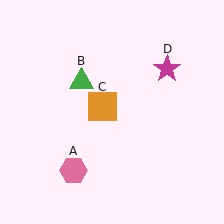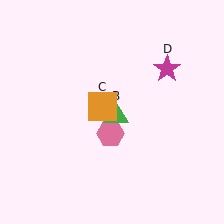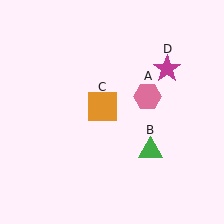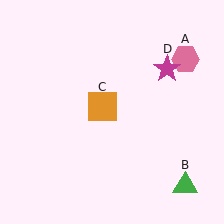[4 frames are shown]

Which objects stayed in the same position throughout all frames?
Orange square (object C) and magenta star (object D) remained stationary.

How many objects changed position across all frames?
2 objects changed position: pink hexagon (object A), green triangle (object B).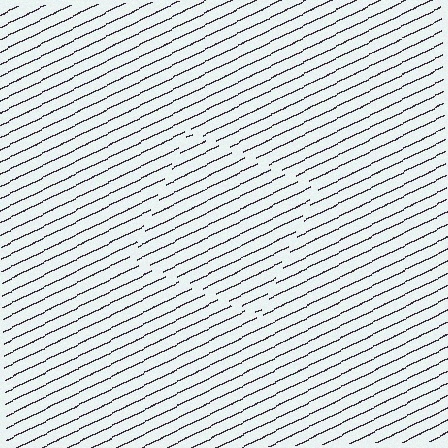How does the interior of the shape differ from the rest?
The interior of the shape contains the same grating, shifted by half a period — the contour is defined by the phase discontinuity where line-ends from the inner and outer gratings abut.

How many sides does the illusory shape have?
4 sides — the line-ends trace a square.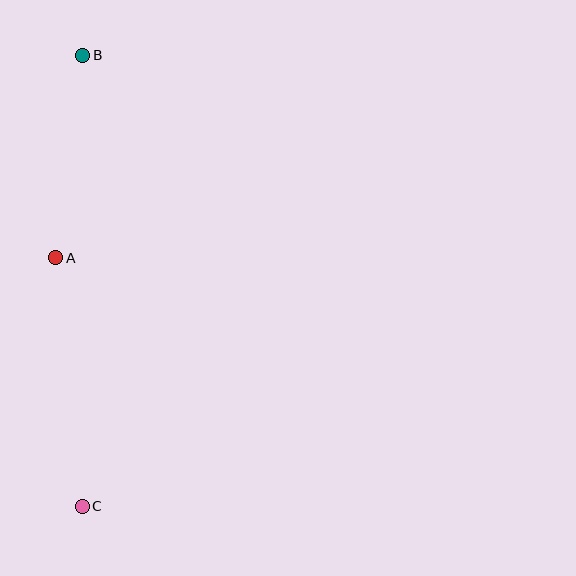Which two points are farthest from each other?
Points B and C are farthest from each other.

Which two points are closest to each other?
Points A and B are closest to each other.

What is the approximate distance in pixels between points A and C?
The distance between A and C is approximately 250 pixels.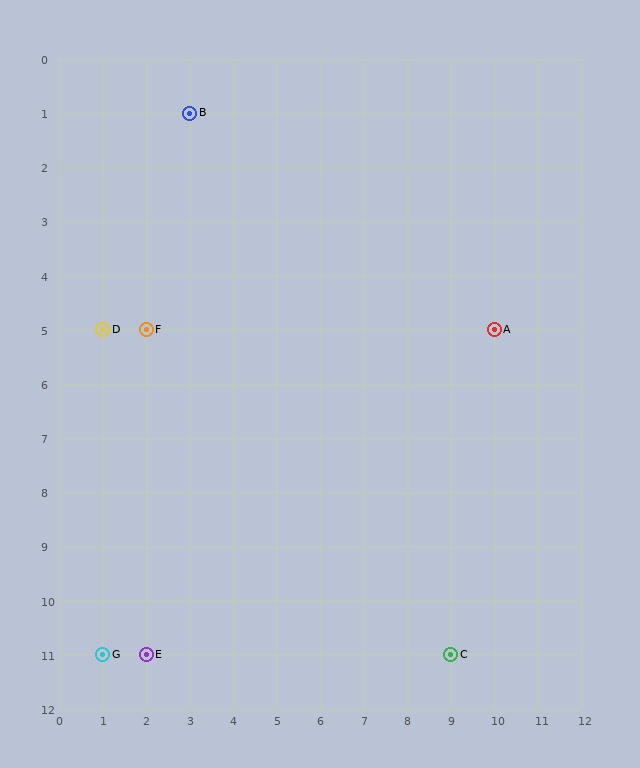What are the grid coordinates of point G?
Point G is at grid coordinates (1, 11).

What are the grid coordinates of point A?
Point A is at grid coordinates (10, 5).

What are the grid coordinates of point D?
Point D is at grid coordinates (1, 5).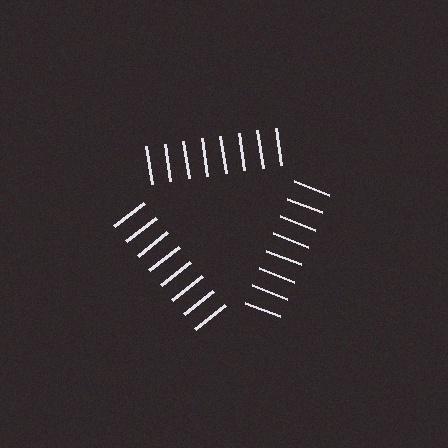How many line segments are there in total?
24 — 8 along each of the 3 edges.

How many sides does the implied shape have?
3 sides — the line-ends trace a triangle.